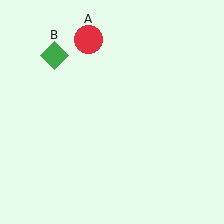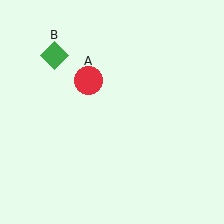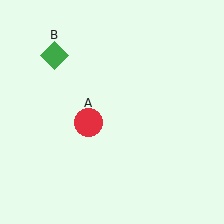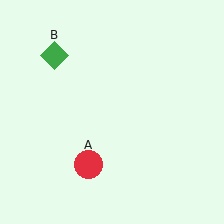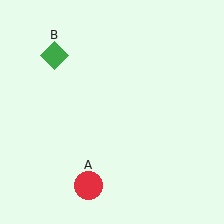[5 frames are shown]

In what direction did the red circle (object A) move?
The red circle (object A) moved down.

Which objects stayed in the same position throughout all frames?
Green diamond (object B) remained stationary.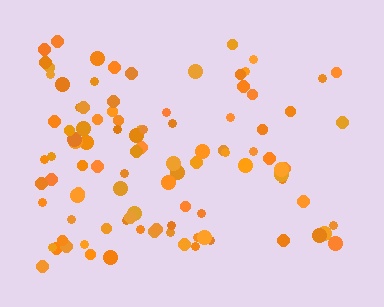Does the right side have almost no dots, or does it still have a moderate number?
Still a moderate number, just noticeably fewer than the left.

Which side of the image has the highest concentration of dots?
The left.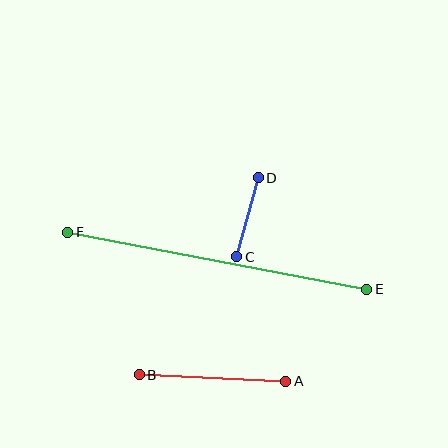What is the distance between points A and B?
The distance is approximately 146 pixels.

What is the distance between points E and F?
The distance is approximately 304 pixels.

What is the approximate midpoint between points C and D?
The midpoint is at approximately (248, 217) pixels.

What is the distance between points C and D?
The distance is approximately 82 pixels.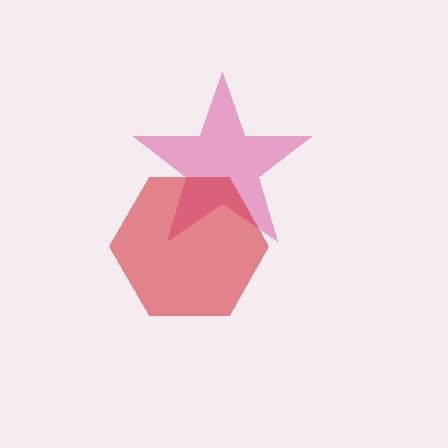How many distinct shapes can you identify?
There are 2 distinct shapes: a magenta star, a red hexagon.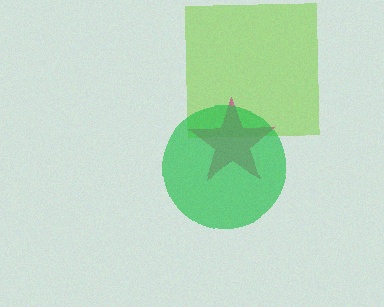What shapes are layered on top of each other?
The layered shapes are: a lime square, a magenta star, a green circle.